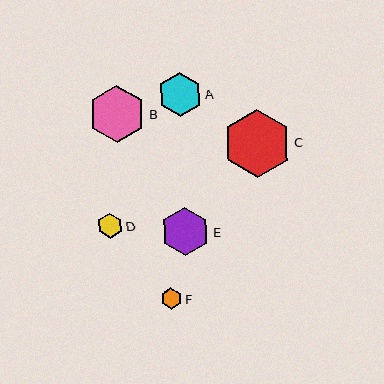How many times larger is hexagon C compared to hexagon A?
Hexagon C is approximately 1.5 times the size of hexagon A.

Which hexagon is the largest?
Hexagon C is the largest with a size of approximately 68 pixels.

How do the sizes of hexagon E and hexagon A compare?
Hexagon E and hexagon A are approximately the same size.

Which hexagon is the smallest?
Hexagon F is the smallest with a size of approximately 21 pixels.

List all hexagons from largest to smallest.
From largest to smallest: C, B, E, A, D, F.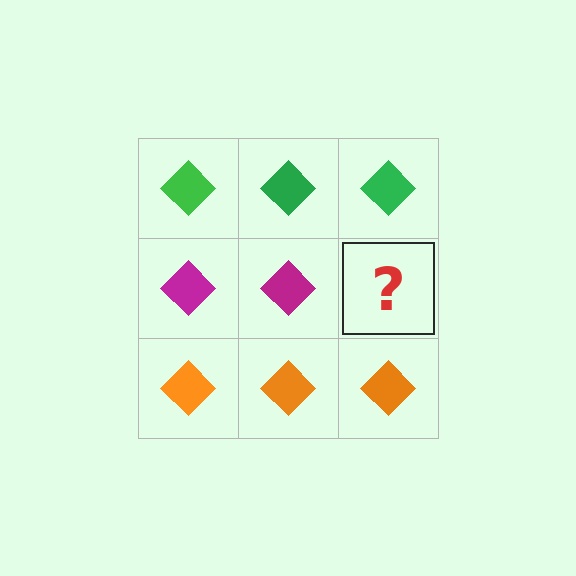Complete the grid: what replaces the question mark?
The question mark should be replaced with a magenta diamond.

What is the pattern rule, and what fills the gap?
The rule is that each row has a consistent color. The gap should be filled with a magenta diamond.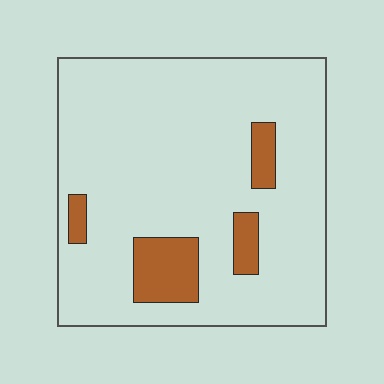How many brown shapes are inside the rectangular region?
4.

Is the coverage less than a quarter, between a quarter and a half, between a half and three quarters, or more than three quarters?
Less than a quarter.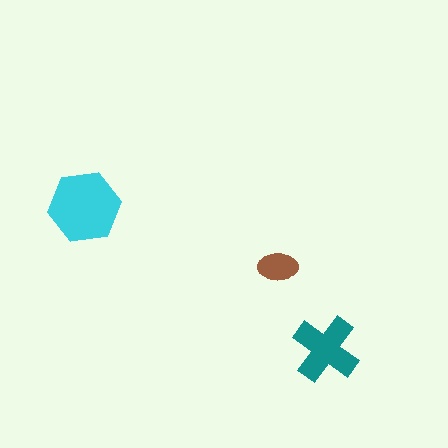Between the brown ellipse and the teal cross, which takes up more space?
The teal cross.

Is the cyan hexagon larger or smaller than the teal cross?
Larger.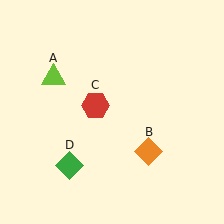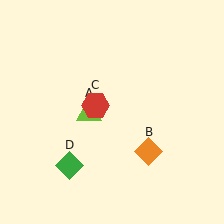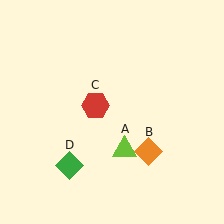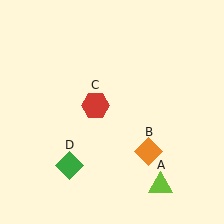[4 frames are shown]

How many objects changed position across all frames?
1 object changed position: lime triangle (object A).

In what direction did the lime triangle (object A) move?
The lime triangle (object A) moved down and to the right.